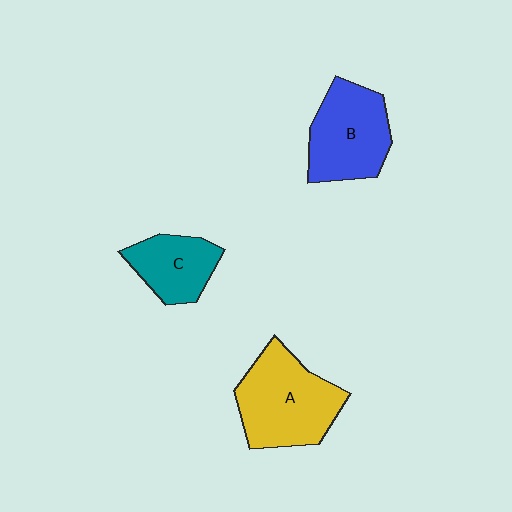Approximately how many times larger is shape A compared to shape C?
Approximately 1.7 times.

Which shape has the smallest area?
Shape C (teal).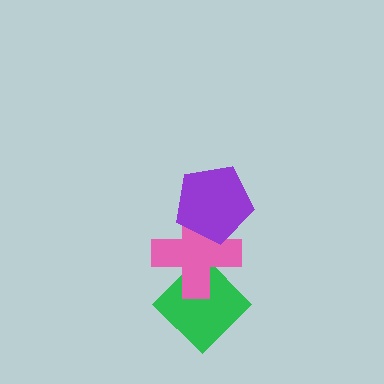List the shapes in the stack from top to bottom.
From top to bottom: the purple pentagon, the pink cross, the green diamond.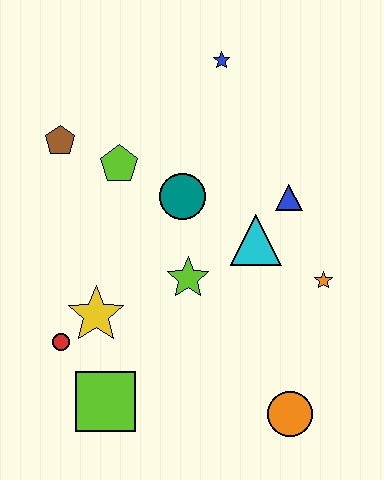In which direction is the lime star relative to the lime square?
The lime star is above the lime square.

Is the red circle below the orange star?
Yes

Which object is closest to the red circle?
The yellow star is closest to the red circle.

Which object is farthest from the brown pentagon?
The orange circle is farthest from the brown pentagon.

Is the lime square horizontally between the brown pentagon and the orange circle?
Yes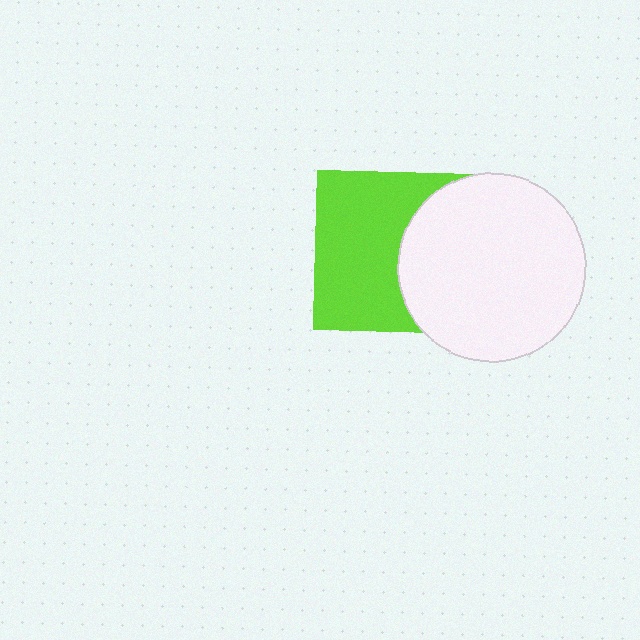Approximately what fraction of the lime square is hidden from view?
Roughly 39% of the lime square is hidden behind the white circle.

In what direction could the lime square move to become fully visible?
The lime square could move left. That would shift it out from behind the white circle entirely.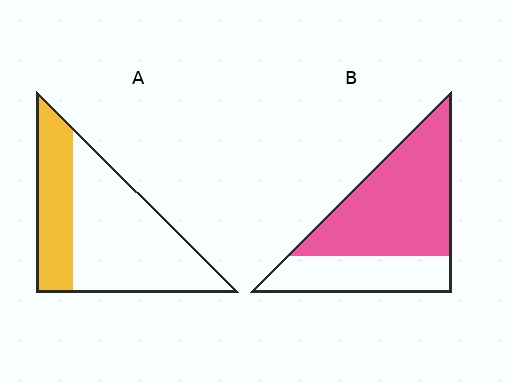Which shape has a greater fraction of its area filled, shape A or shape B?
Shape B.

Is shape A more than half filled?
No.